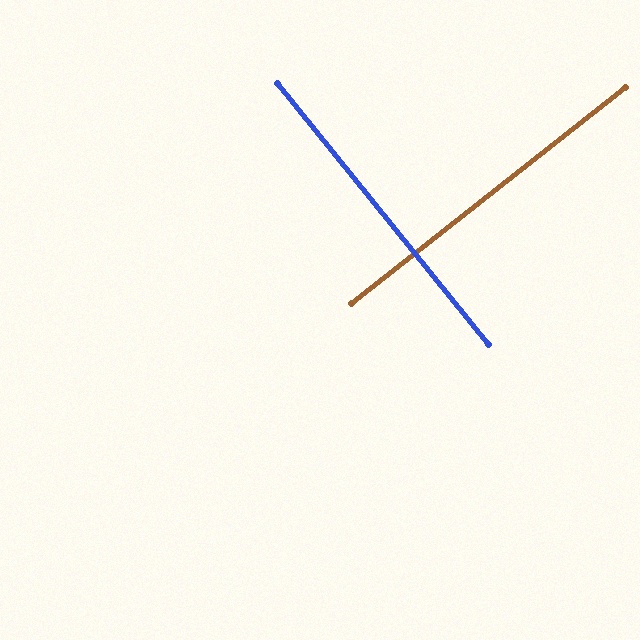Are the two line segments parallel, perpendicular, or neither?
Perpendicular — they meet at approximately 89°.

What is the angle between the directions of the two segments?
Approximately 89 degrees.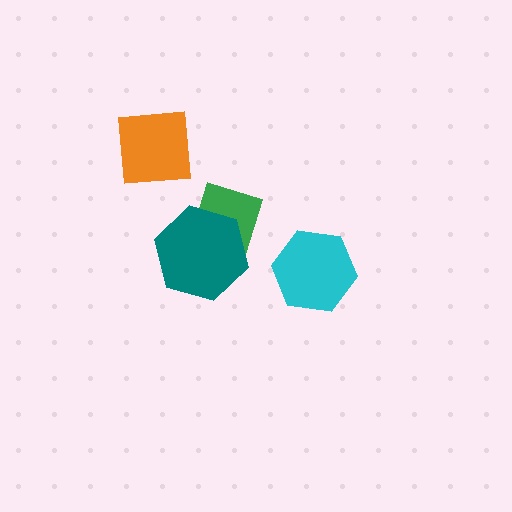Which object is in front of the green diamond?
The teal hexagon is in front of the green diamond.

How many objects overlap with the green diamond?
1 object overlaps with the green diamond.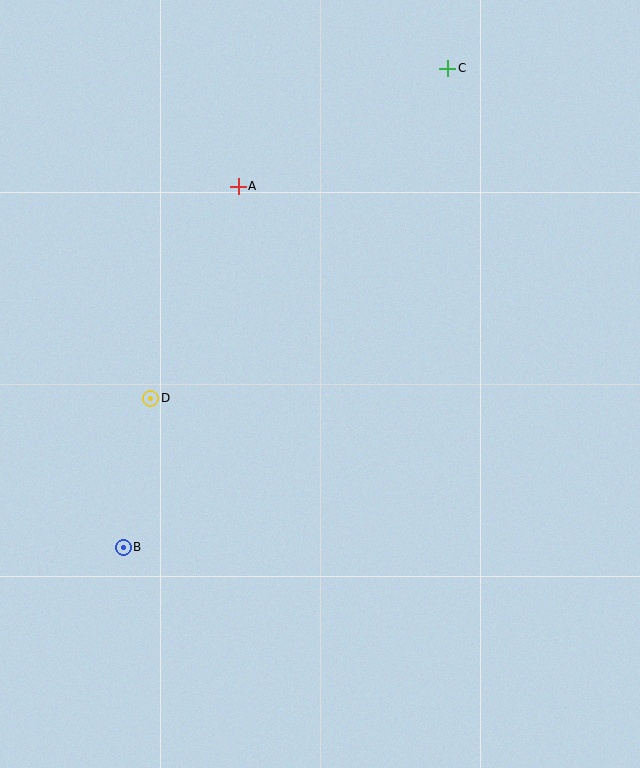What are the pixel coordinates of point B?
Point B is at (123, 547).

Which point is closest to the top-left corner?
Point A is closest to the top-left corner.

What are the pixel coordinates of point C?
Point C is at (448, 68).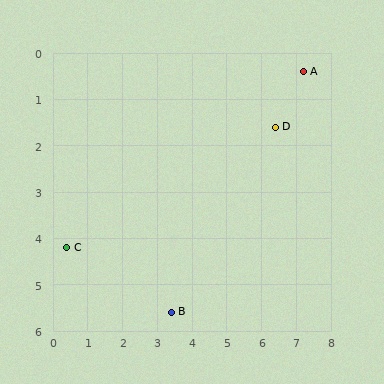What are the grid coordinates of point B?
Point B is at approximately (3.4, 5.6).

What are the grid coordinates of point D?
Point D is at approximately (6.4, 1.6).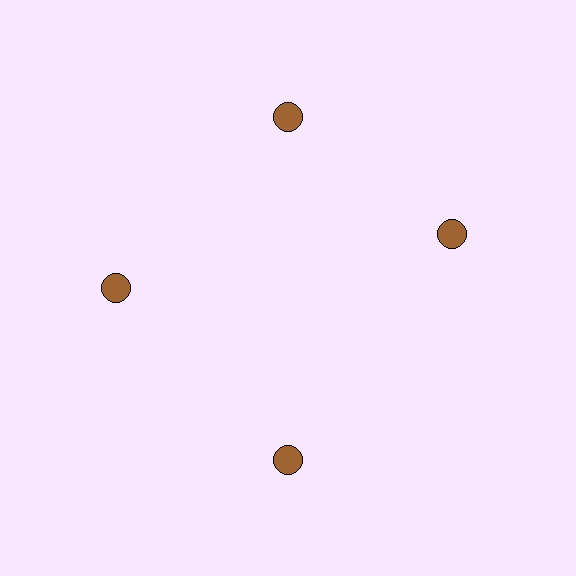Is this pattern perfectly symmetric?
No. The 4 brown circles are arranged in a ring, but one element near the 3 o'clock position is rotated out of alignment along the ring, breaking the 4-fold rotational symmetry.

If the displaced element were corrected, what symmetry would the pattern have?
It would have 4-fold rotational symmetry — the pattern would map onto itself every 90 degrees.